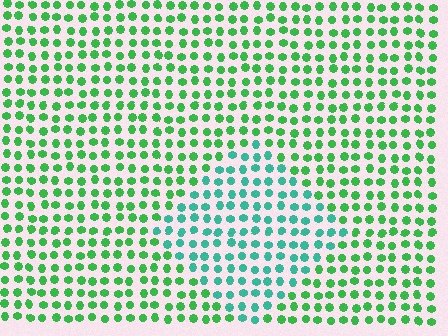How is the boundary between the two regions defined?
The boundary is defined purely by a slight shift in hue (about 37 degrees). Spacing, size, and orientation are identical on both sides.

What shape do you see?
I see a diamond.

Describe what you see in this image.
The image is filled with small green elements in a uniform arrangement. A diamond-shaped region is visible where the elements are tinted to a slightly different hue, forming a subtle color boundary.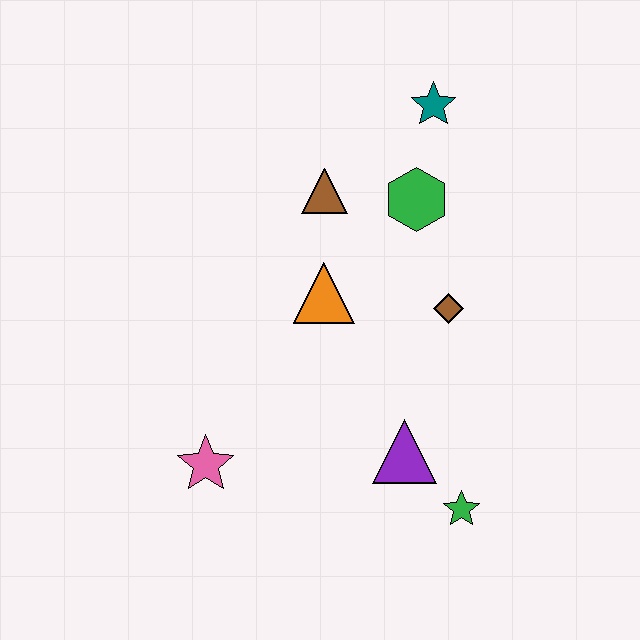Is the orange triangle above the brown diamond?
Yes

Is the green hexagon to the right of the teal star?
No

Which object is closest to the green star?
The purple triangle is closest to the green star.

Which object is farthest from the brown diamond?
The pink star is farthest from the brown diamond.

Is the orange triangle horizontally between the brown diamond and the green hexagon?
No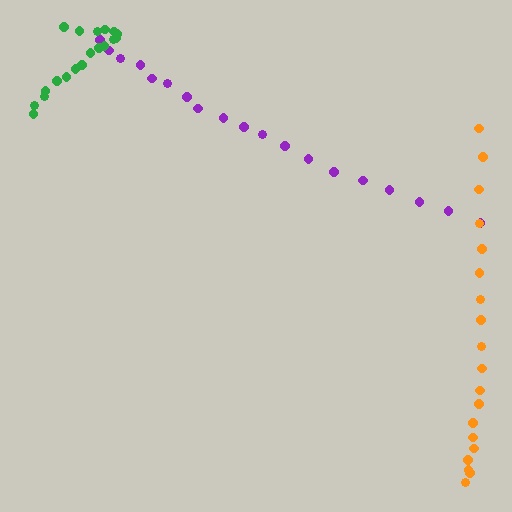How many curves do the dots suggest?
There are 3 distinct paths.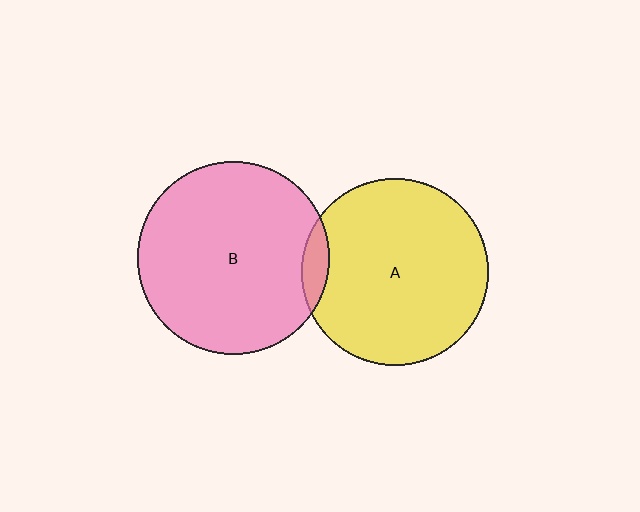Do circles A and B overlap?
Yes.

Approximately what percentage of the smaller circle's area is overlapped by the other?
Approximately 5%.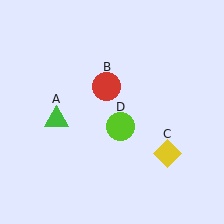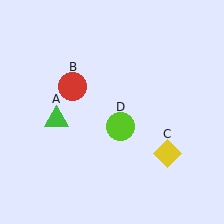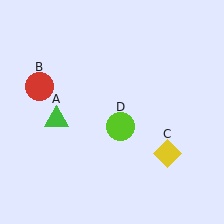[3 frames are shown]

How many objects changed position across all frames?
1 object changed position: red circle (object B).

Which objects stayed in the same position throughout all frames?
Green triangle (object A) and yellow diamond (object C) and lime circle (object D) remained stationary.